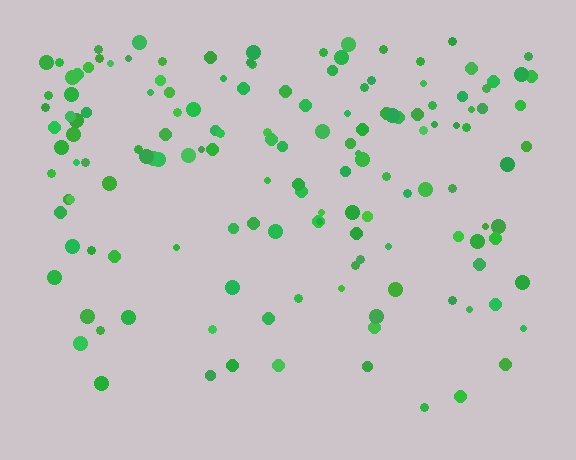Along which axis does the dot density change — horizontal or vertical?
Vertical.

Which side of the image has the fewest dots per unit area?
The bottom.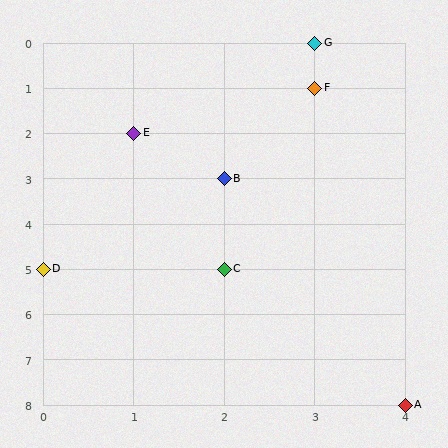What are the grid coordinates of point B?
Point B is at grid coordinates (2, 3).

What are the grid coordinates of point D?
Point D is at grid coordinates (0, 5).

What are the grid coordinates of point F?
Point F is at grid coordinates (3, 1).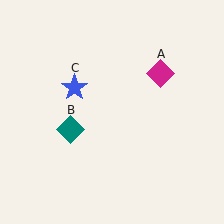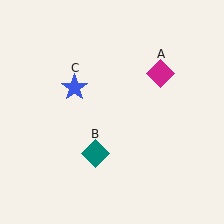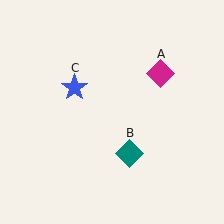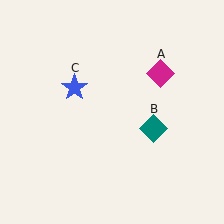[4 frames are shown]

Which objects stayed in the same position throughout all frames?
Magenta diamond (object A) and blue star (object C) remained stationary.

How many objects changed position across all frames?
1 object changed position: teal diamond (object B).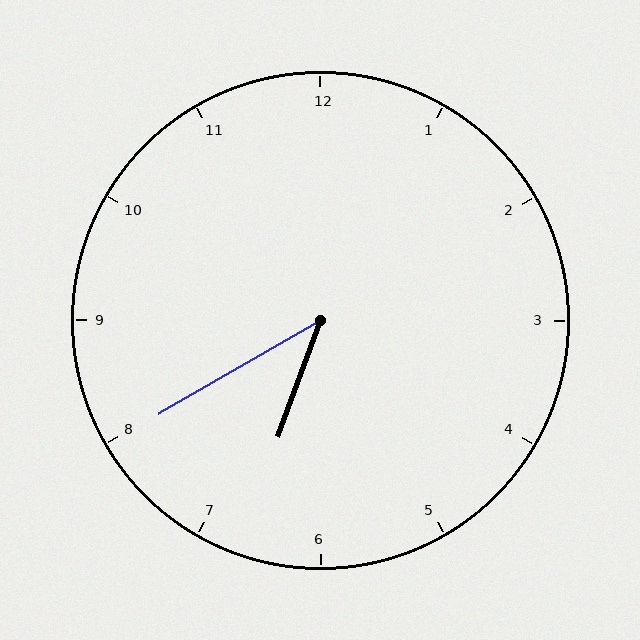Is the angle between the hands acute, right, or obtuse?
It is acute.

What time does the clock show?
6:40.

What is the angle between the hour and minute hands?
Approximately 40 degrees.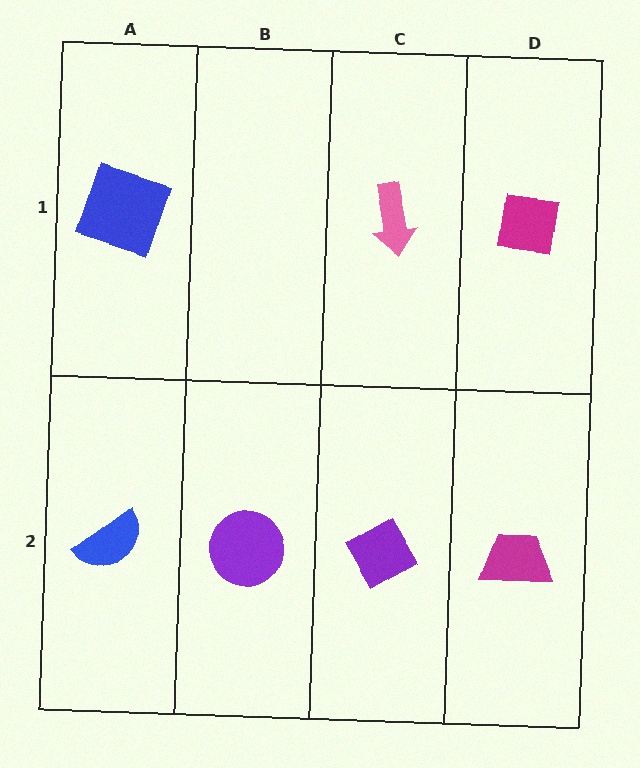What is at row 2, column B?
A purple circle.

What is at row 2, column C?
A purple diamond.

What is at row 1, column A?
A blue square.